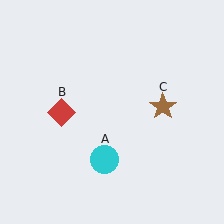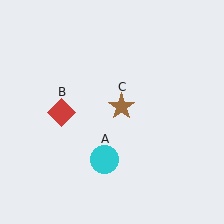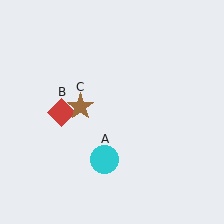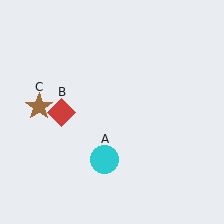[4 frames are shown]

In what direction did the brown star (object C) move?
The brown star (object C) moved left.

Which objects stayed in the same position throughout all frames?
Cyan circle (object A) and red diamond (object B) remained stationary.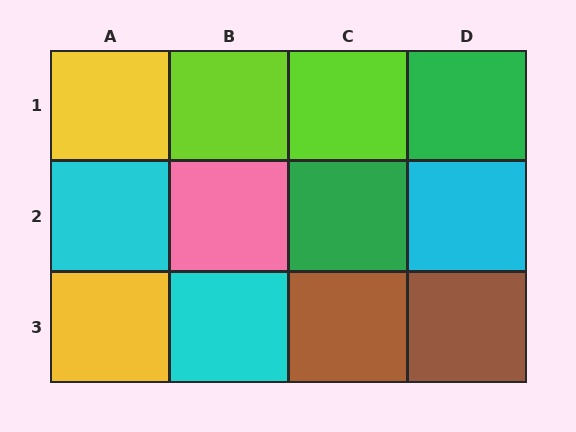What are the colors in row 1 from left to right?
Yellow, lime, lime, green.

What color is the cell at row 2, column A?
Cyan.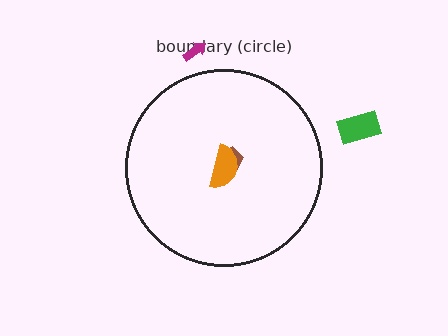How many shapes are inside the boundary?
2 inside, 2 outside.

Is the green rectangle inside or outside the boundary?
Outside.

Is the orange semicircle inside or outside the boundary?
Inside.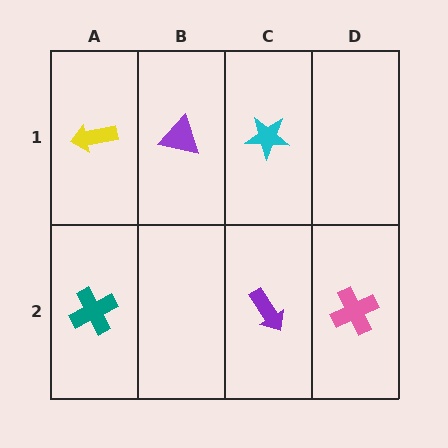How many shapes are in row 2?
3 shapes.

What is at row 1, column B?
A purple triangle.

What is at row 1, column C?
A cyan star.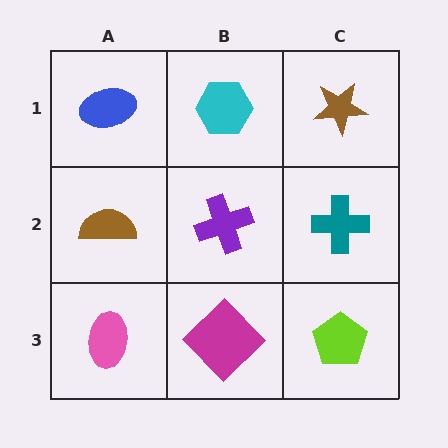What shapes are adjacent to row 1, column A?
A brown semicircle (row 2, column A), a cyan hexagon (row 1, column B).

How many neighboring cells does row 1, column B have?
3.